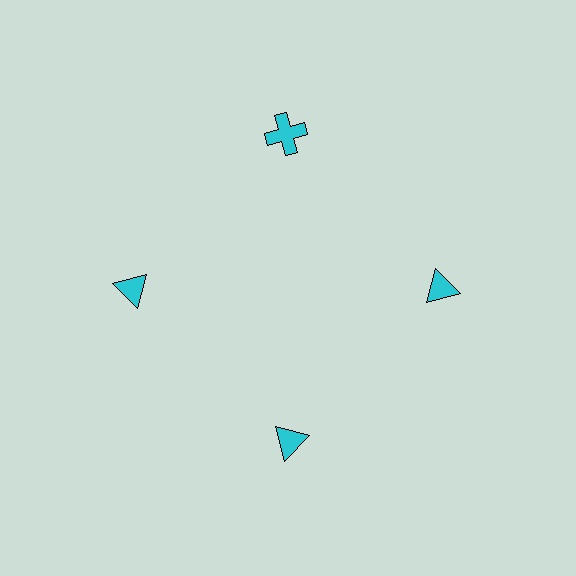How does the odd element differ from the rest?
It has a different shape: cross instead of triangle.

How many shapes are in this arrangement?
There are 4 shapes arranged in a ring pattern.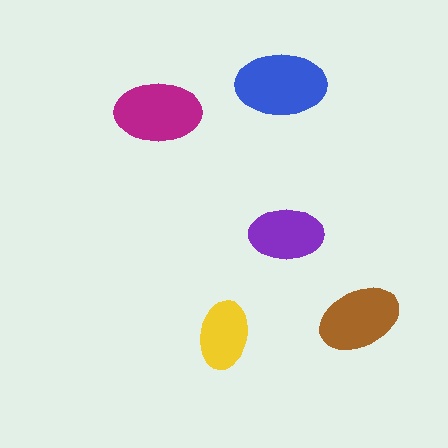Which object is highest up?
The blue ellipse is topmost.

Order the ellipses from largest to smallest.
the blue one, the magenta one, the brown one, the purple one, the yellow one.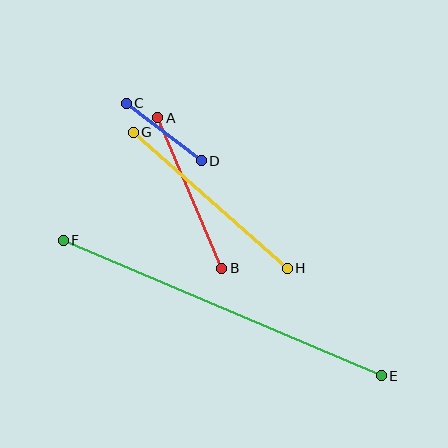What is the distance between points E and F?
The distance is approximately 346 pixels.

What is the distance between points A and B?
The distance is approximately 164 pixels.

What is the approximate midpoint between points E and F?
The midpoint is at approximately (222, 308) pixels.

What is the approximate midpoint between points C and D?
The midpoint is at approximately (164, 132) pixels.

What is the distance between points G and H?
The distance is approximately 205 pixels.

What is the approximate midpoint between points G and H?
The midpoint is at approximately (210, 200) pixels.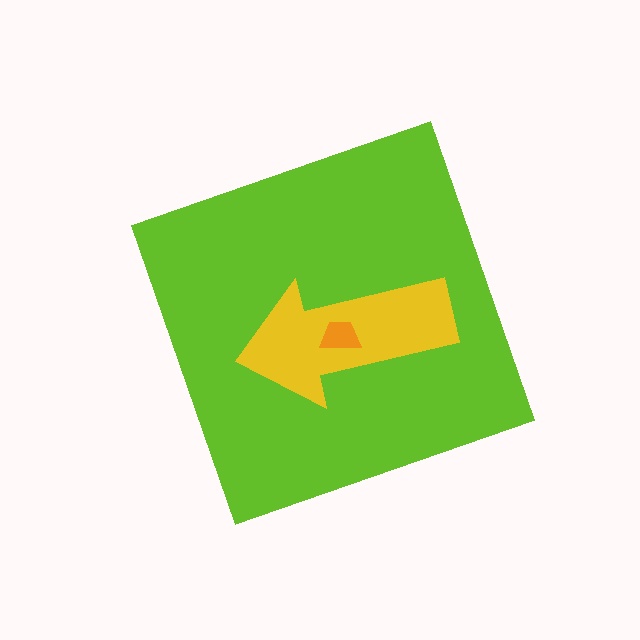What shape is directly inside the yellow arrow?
The orange trapezoid.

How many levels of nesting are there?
3.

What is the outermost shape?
The lime diamond.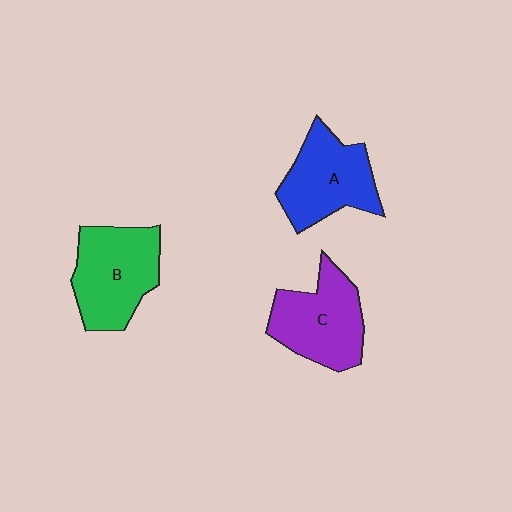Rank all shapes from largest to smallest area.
From largest to smallest: B (green), C (purple), A (blue).